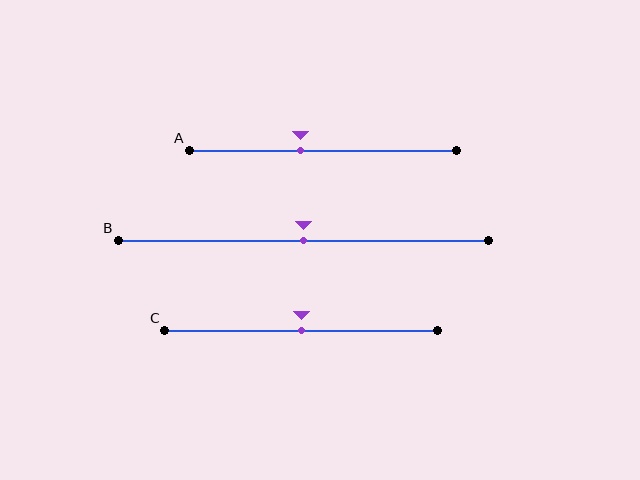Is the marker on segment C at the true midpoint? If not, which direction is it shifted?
Yes, the marker on segment C is at the true midpoint.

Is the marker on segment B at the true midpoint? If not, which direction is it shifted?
Yes, the marker on segment B is at the true midpoint.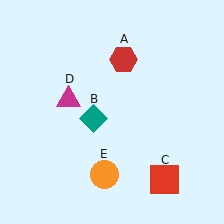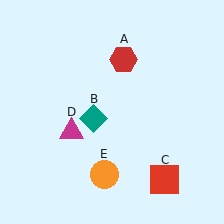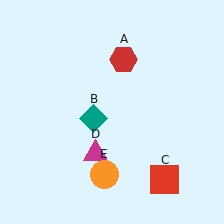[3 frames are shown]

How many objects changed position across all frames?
1 object changed position: magenta triangle (object D).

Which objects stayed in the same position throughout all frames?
Red hexagon (object A) and teal diamond (object B) and red square (object C) and orange circle (object E) remained stationary.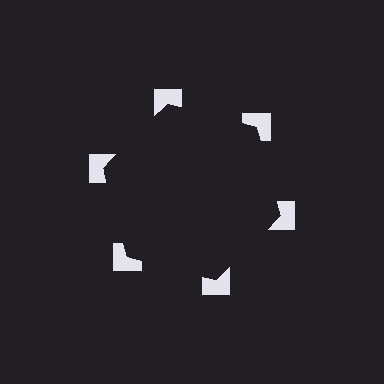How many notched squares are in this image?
There are 6 — one at each vertex of the illusory hexagon.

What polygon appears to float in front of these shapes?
An illusory hexagon — its edges are inferred from the aligned wedge cuts in the notched squares, not physically drawn.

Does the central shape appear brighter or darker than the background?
It typically appears slightly darker than the background, even though no actual brightness change is drawn.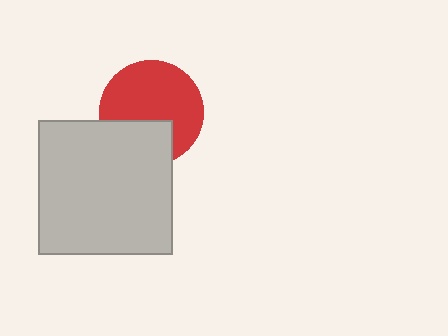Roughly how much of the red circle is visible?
Most of it is visible (roughly 68%).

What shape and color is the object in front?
The object in front is a light gray square.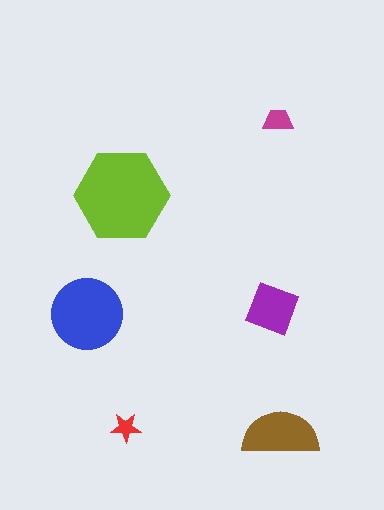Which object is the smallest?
The red star.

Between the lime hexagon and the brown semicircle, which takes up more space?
The lime hexagon.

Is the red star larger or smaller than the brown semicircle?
Smaller.